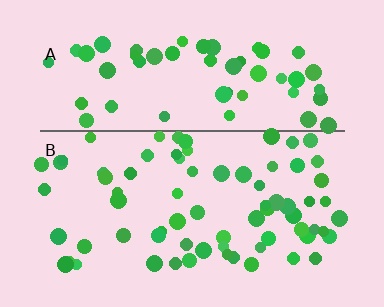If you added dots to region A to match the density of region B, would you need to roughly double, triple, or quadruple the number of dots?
Approximately double.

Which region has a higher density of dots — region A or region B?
B (the bottom).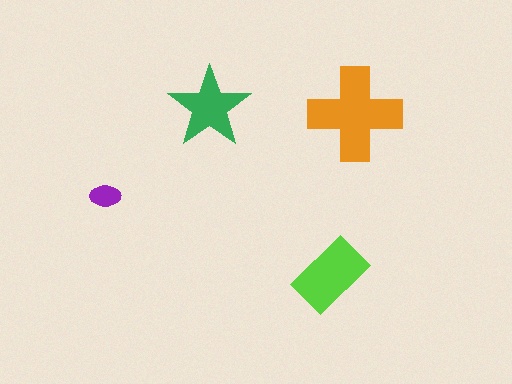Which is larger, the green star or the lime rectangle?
The lime rectangle.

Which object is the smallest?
The purple ellipse.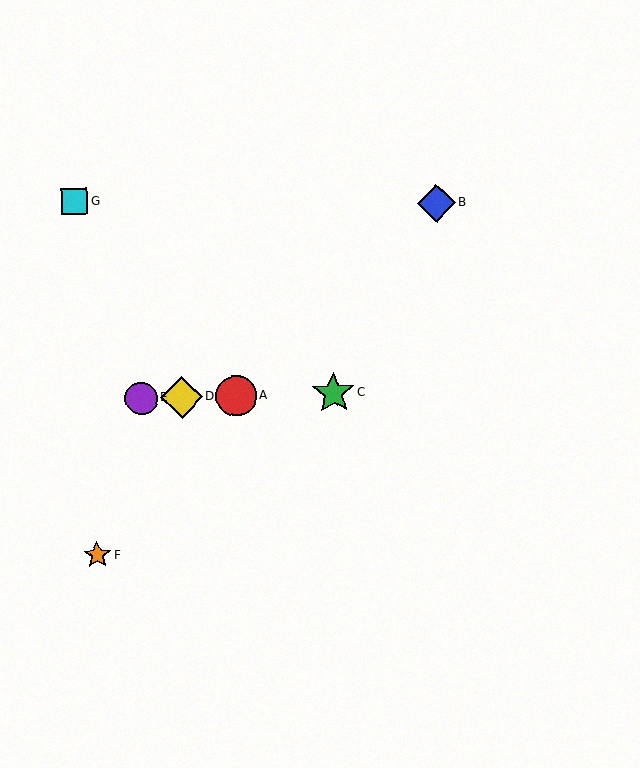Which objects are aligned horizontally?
Objects A, C, D, E are aligned horizontally.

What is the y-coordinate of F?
Object F is at y≈555.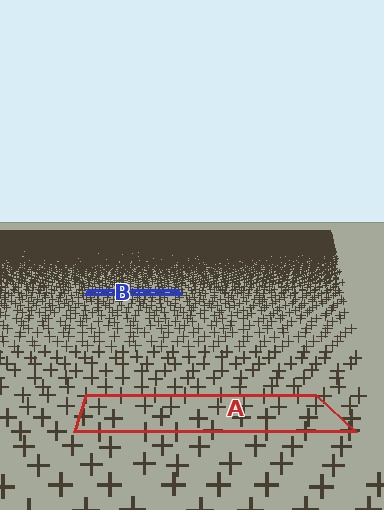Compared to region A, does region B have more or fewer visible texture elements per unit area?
Region B has more texture elements per unit area — they are packed more densely because it is farther away.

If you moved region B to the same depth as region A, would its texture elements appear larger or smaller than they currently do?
They would appear larger. At a closer depth, the same texture elements are projected at a bigger on-screen size.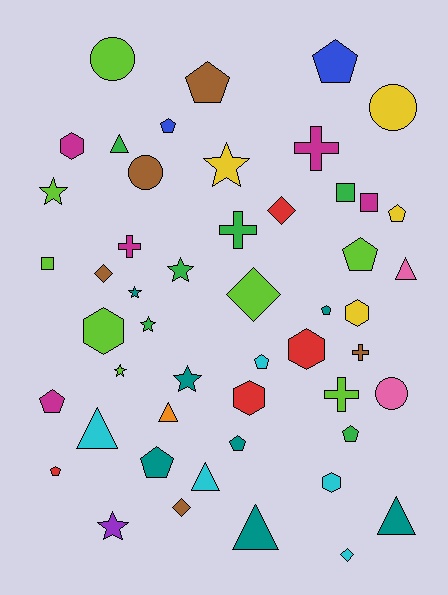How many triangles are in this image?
There are 7 triangles.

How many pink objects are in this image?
There are 2 pink objects.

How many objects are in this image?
There are 50 objects.